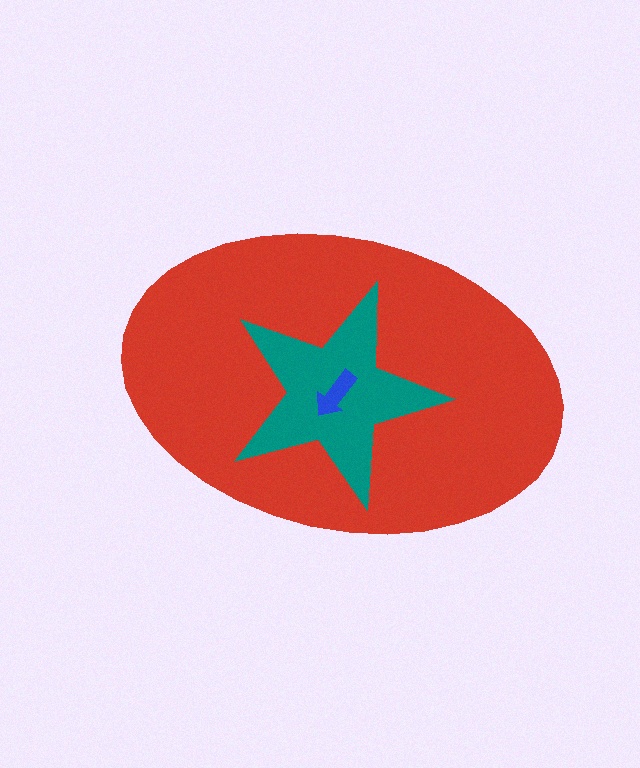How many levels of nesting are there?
3.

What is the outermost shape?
The red ellipse.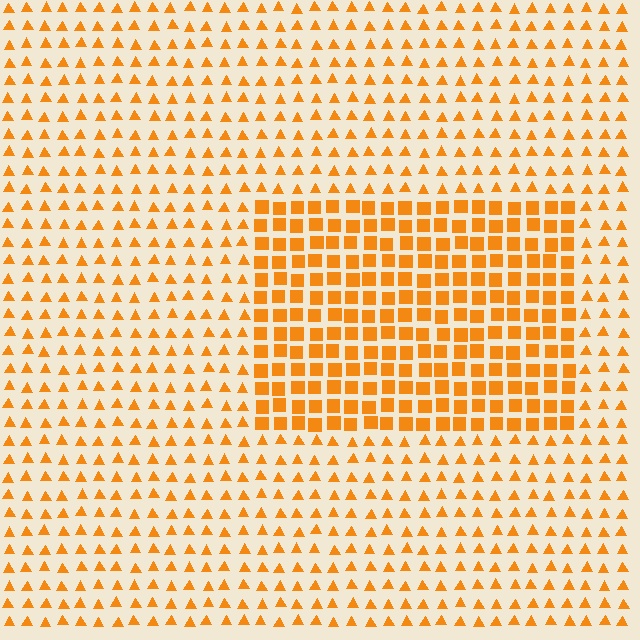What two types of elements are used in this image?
The image uses squares inside the rectangle region and triangles outside it.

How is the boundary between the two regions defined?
The boundary is defined by a change in element shape: squares inside vs. triangles outside. All elements share the same color and spacing.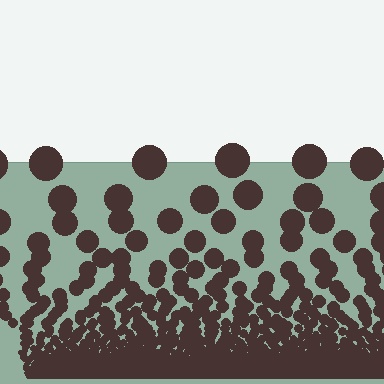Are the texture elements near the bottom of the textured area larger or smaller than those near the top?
Smaller. The gradient is inverted — elements near the bottom are smaller and denser.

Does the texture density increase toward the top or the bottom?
Density increases toward the bottom.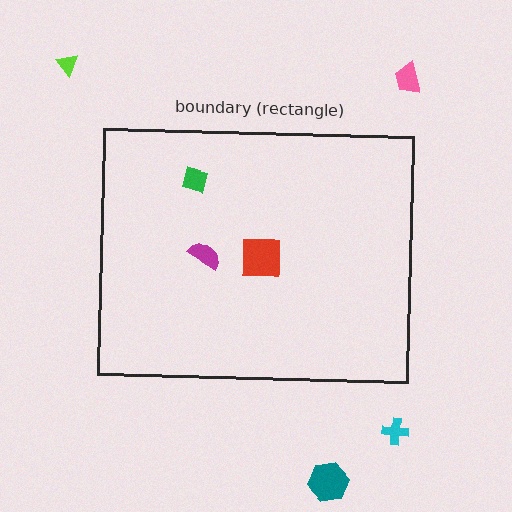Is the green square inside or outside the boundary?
Inside.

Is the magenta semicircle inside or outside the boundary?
Inside.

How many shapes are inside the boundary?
3 inside, 4 outside.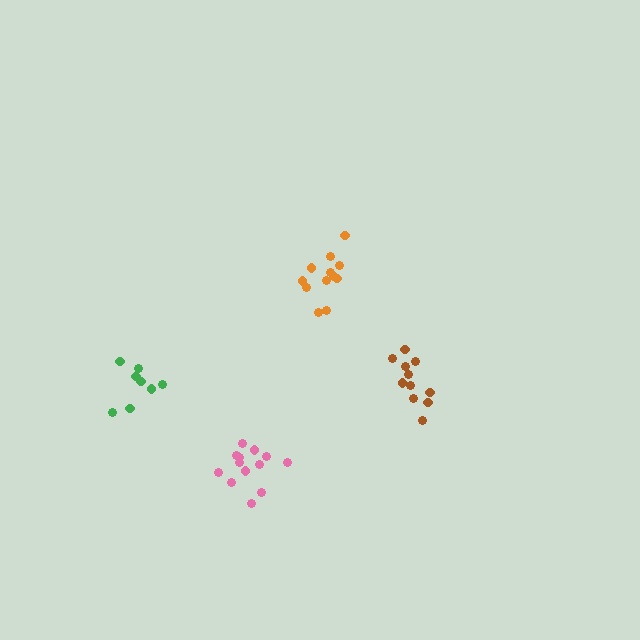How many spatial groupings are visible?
There are 4 spatial groupings.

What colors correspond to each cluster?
The clusters are colored: green, brown, orange, pink.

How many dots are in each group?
Group 1: 8 dots, Group 2: 11 dots, Group 3: 12 dots, Group 4: 13 dots (44 total).